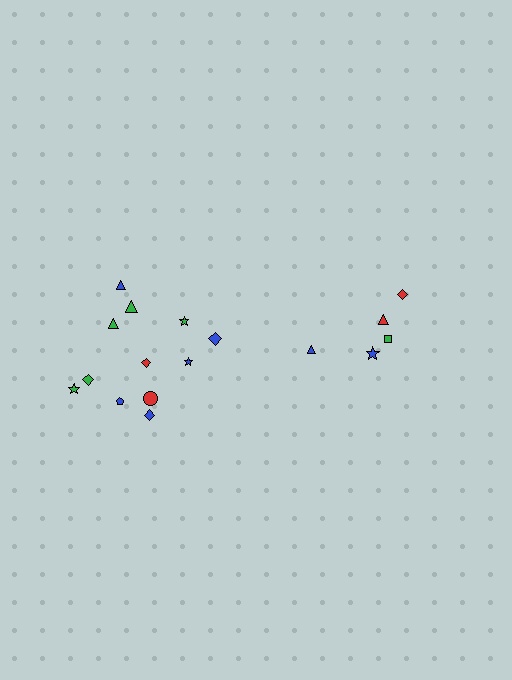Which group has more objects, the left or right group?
The left group.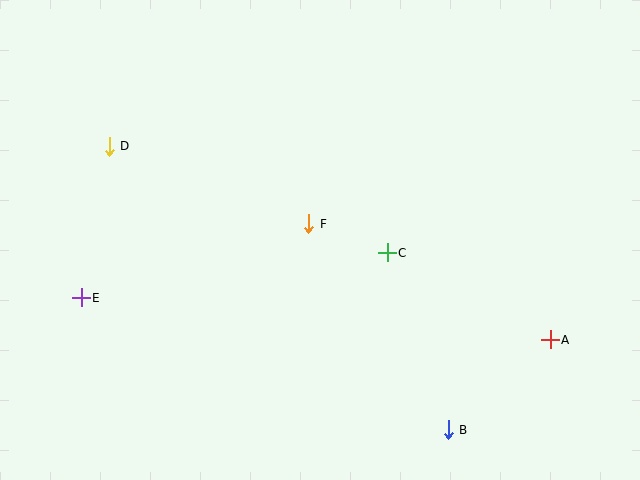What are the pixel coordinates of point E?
Point E is at (81, 298).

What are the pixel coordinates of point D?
Point D is at (109, 146).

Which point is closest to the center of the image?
Point F at (309, 224) is closest to the center.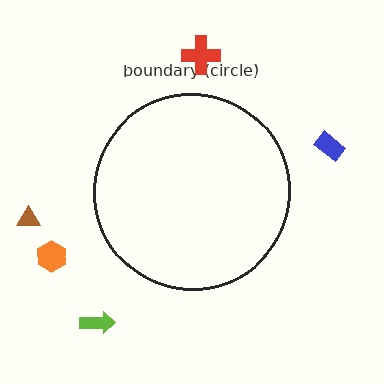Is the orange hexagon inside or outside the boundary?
Outside.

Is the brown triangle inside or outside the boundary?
Outside.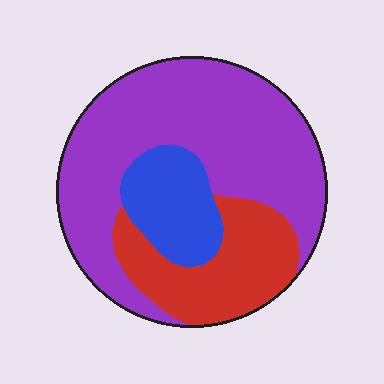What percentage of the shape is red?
Red covers around 25% of the shape.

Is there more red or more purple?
Purple.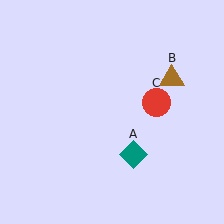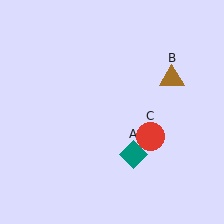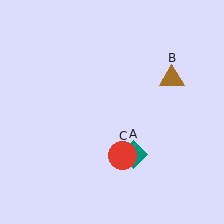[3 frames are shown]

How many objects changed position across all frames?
1 object changed position: red circle (object C).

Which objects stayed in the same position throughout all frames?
Teal diamond (object A) and brown triangle (object B) remained stationary.